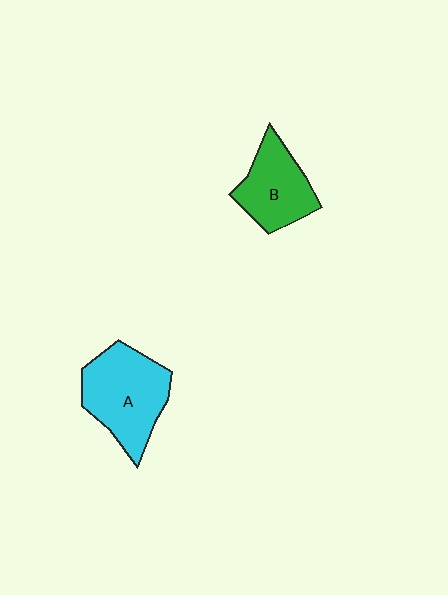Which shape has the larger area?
Shape A (cyan).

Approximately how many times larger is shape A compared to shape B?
Approximately 1.4 times.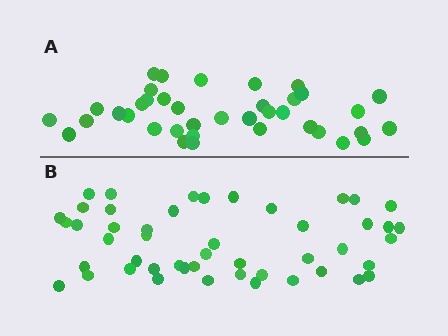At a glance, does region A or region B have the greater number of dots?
Region B (the bottom region) has more dots.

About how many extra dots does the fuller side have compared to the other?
Region B has roughly 10 or so more dots than region A.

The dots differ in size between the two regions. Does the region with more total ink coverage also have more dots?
No. Region A has more total ink coverage because its dots are larger, but region B actually contains more individual dots. Total area can be misleading — the number of items is what matters here.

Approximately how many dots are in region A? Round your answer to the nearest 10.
About 40 dots. (The exact count is 38, which rounds to 40.)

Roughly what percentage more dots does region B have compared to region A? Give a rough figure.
About 25% more.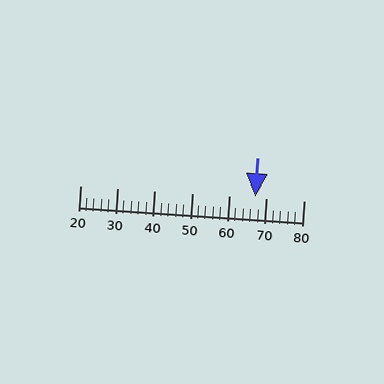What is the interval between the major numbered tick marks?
The major tick marks are spaced 10 units apart.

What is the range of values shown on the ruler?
The ruler shows values from 20 to 80.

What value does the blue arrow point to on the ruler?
The blue arrow points to approximately 67.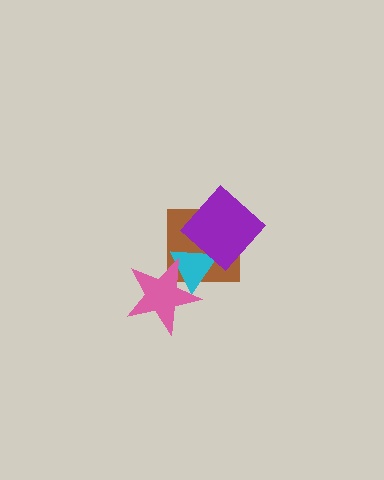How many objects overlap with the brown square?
3 objects overlap with the brown square.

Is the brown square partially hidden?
Yes, it is partially covered by another shape.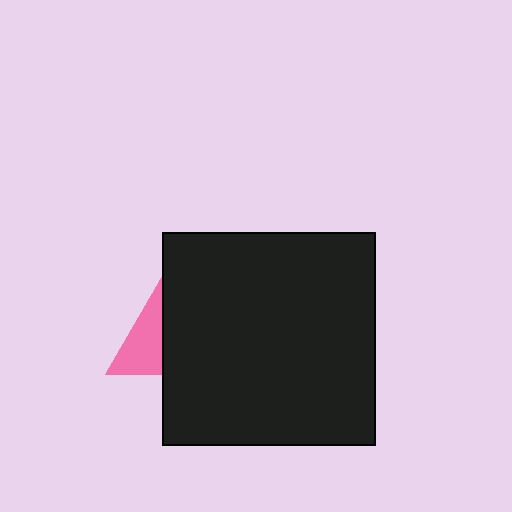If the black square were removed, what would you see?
You would see the complete pink triangle.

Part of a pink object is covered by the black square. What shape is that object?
It is a triangle.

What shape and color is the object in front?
The object in front is a black square.